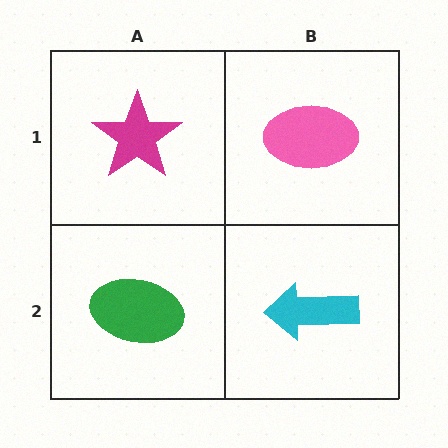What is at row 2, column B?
A cyan arrow.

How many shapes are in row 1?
2 shapes.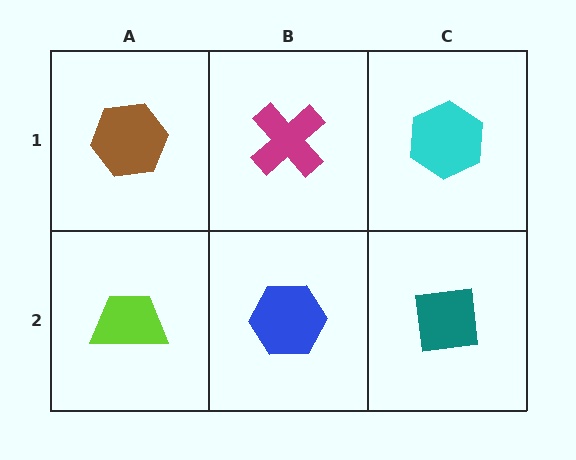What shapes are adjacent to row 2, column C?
A cyan hexagon (row 1, column C), a blue hexagon (row 2, column B).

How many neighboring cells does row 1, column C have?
2.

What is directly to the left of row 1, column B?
A brown hexagon.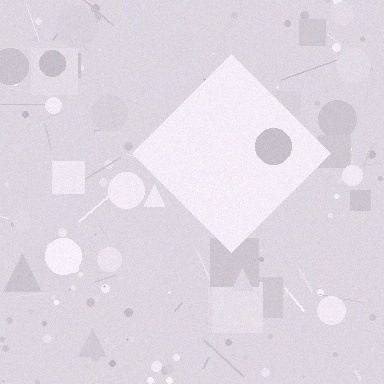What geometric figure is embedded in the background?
A diamond is embedded in the background.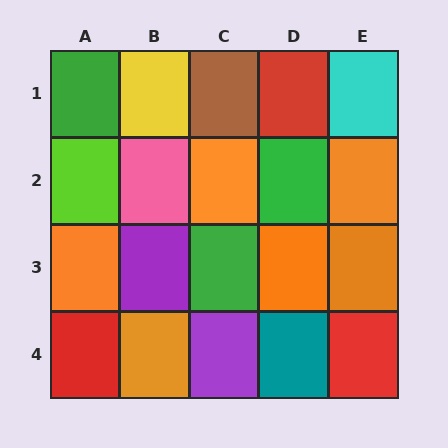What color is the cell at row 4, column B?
Orange.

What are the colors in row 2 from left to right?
Lime, pink, orange, green, orange.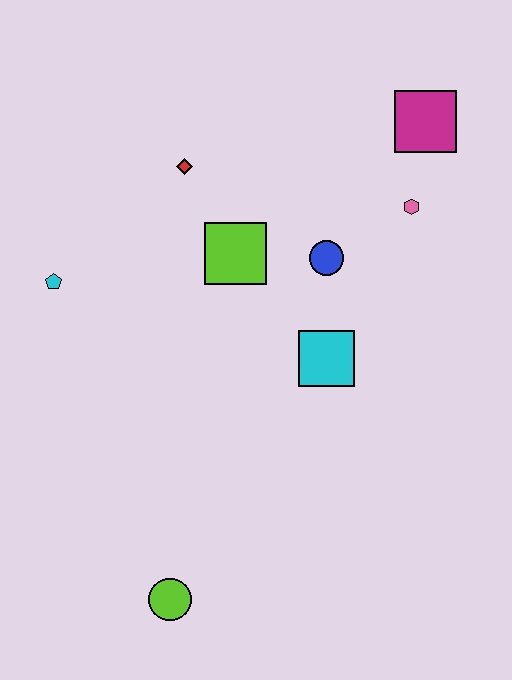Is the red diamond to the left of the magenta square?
Yes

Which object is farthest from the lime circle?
The magenta square is farthest from the lime circle.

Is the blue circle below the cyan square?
No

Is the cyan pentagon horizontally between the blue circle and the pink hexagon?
No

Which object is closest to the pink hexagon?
The magenta square is closest to the pink hexagon.